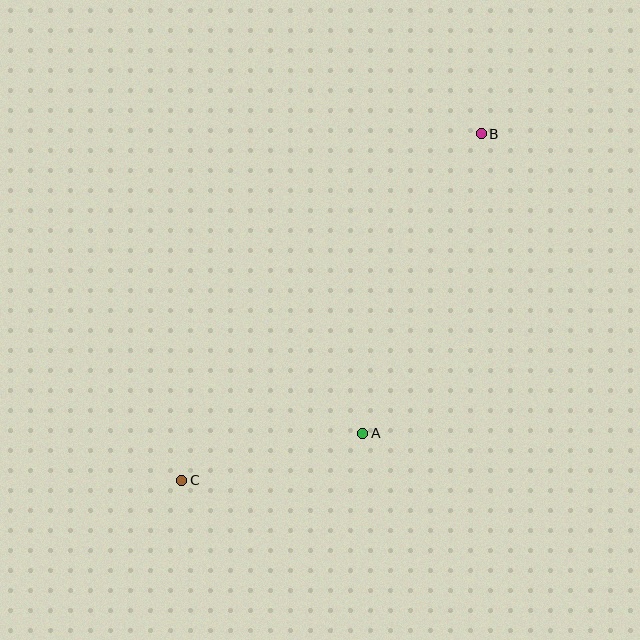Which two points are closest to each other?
Points A and C are closest to each other.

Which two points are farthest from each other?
Points B and C are farthest from each other.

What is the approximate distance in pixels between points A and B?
The distance between A and B is approximately 322 pixels.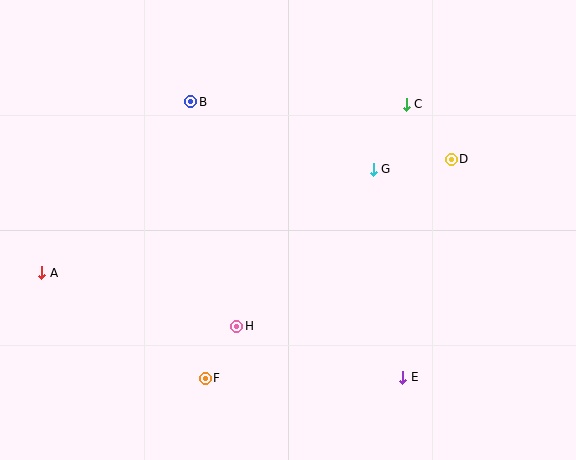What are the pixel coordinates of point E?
Point E is at (403, 377).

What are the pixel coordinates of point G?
Point G is at (373, 169).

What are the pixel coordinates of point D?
Point D is at (451, 159).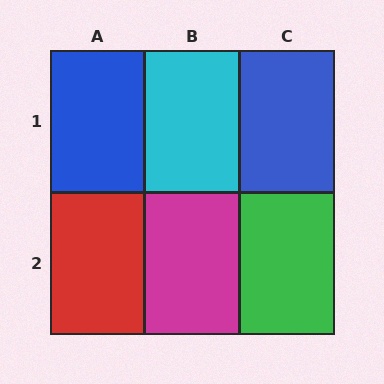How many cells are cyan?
1 cell is cyan.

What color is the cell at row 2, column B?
Magenta.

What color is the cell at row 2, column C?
Green.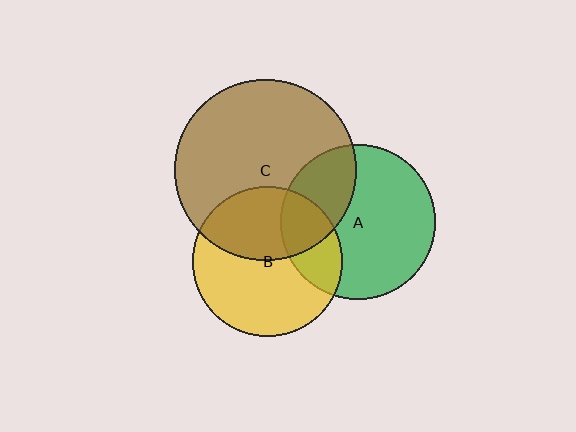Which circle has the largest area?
Circle C (brown).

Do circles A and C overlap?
Yes.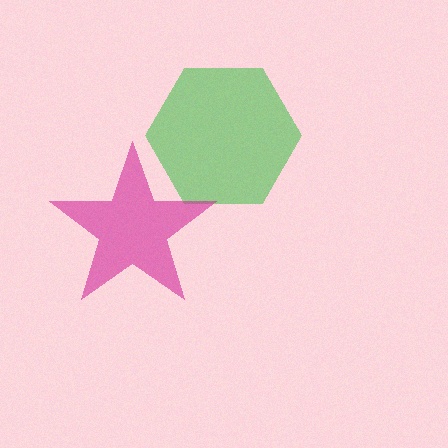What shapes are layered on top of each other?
The layered shapes are: a green hexagon, a magenta star.